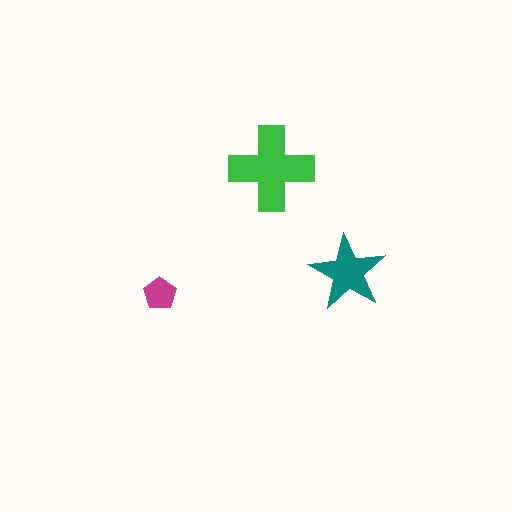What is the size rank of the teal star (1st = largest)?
2nd.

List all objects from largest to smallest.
The green cross, the teal star, the magenta pentagon.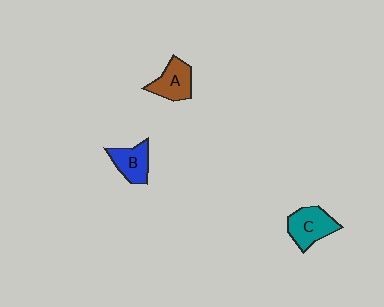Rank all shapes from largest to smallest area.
From largest to smallest: C (teal), A (brown), B (blue).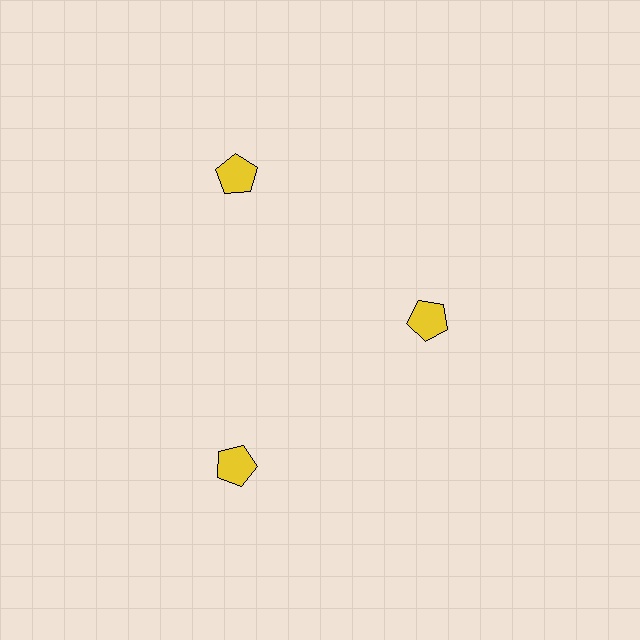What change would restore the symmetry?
The symmetry would be restored by moving it outward, back onto the ring so that all 3 pentagons sit at equal angles and equal distance from the center.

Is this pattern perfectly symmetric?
No. The 3 yellow pentagons are arranged in a ring, but one element near the 3 o'clock position is pulled inward toward the center, breaking the 3-fold rotational symmetry.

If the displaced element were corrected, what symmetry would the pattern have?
It would have 3-fold rotational symmetry — the pattern would map onto itself every 120 degrees.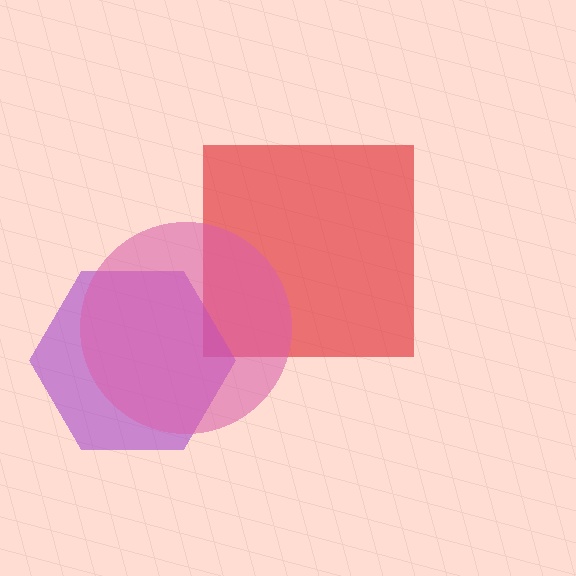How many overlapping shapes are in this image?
There are 3 overlapping shapes in the image.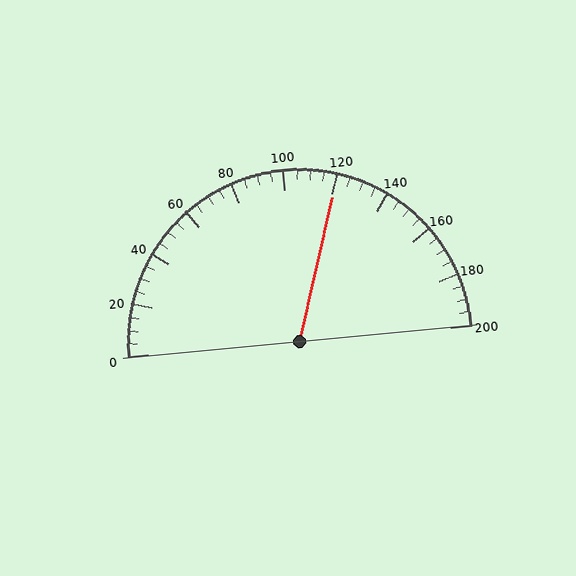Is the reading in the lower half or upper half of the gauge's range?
The reading is in the upper half of the range (0 to 200).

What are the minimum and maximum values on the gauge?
The gauge ranges from 0 to 200.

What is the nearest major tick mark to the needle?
The nearest major tick mark is 120.